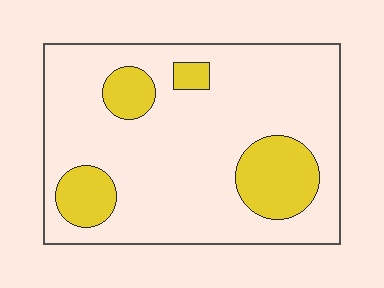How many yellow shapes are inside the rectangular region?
4.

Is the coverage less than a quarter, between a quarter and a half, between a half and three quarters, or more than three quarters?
Less than a quarter.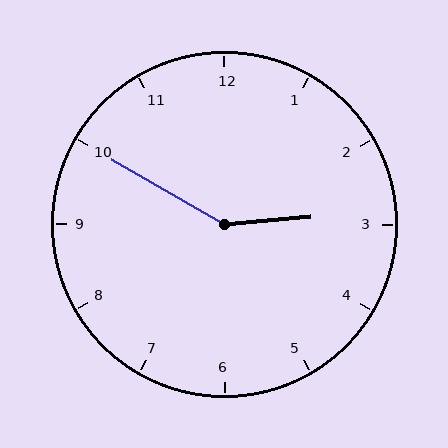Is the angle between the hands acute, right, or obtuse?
It is obtuse.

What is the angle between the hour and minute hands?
Approximately 145 degrees.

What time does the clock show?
2:50.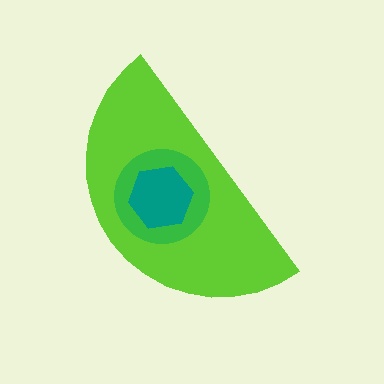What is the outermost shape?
The lime semicircle.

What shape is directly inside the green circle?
The teal hexagon.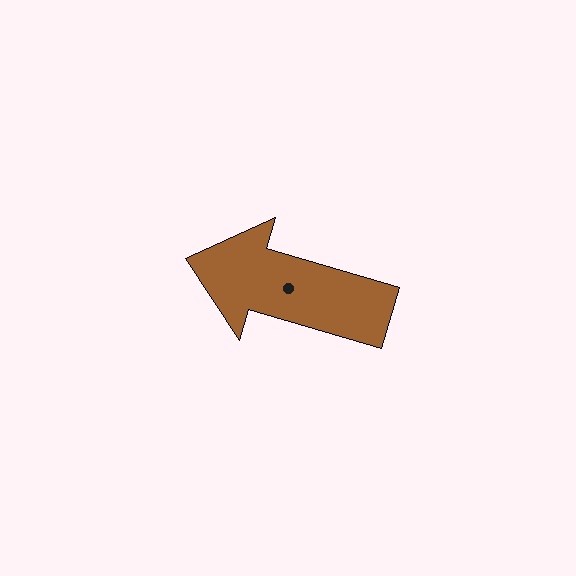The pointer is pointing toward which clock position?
Roughly 10 o'clock.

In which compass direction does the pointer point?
West.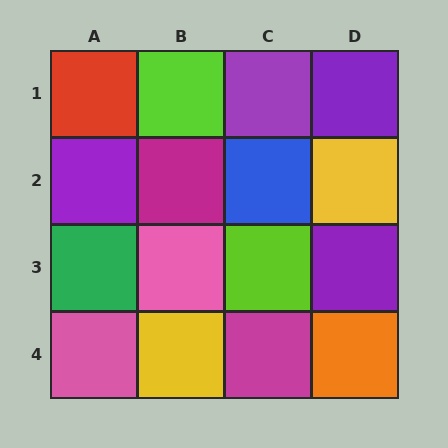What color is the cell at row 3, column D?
Purple.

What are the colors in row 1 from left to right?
Red, lime, purple, purple.